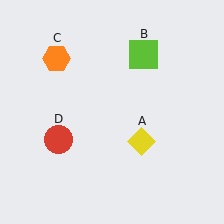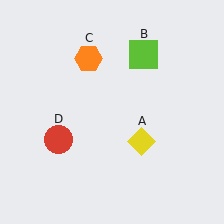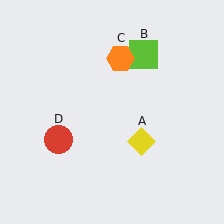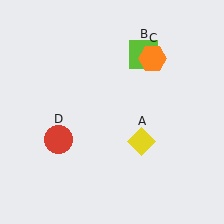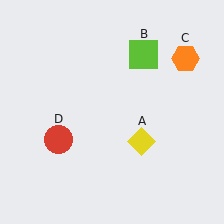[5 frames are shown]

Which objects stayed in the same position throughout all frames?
Yellow diamond (object A) and lime square (object B) and red circle (object D) remained stationary.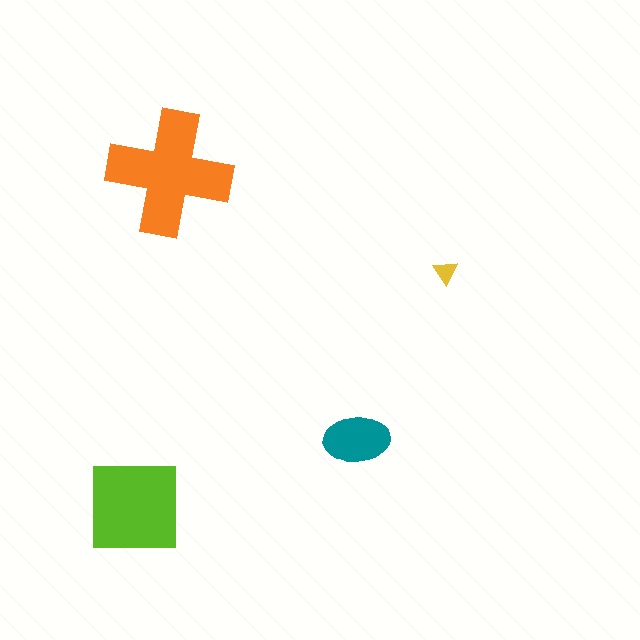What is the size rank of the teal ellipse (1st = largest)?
3rd.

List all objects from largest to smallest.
The orange cross, the lime square, the teal ellipse, the yellow triangle.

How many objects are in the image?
There are 4 objects in the image.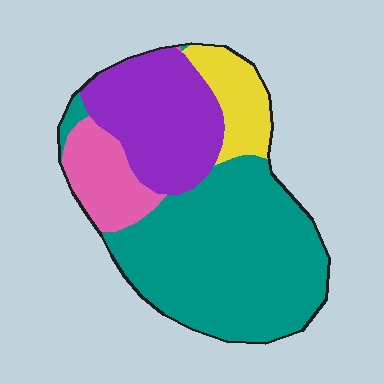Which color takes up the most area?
Teal, at roughly 50%.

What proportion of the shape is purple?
Purple covers around 25% of the shape.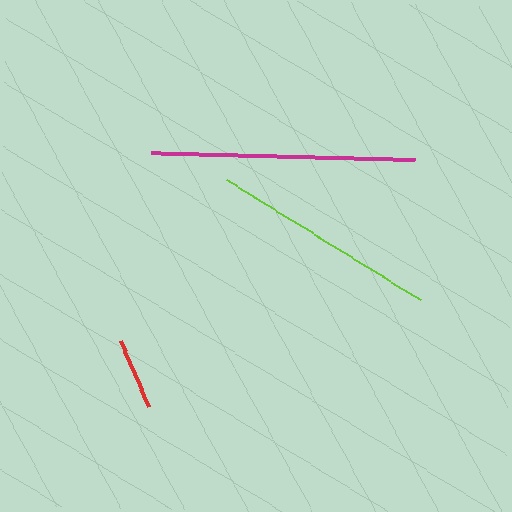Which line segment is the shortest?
The red line is the shortest at approximately 73 pixels.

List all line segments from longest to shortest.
From longest to shortest: magenta, lime, red.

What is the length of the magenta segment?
The magenta segment is approximately 264 pixels long.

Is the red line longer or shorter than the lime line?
The lime line is longer than the red line.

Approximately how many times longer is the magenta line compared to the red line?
The magenta line is approximately 3.6 times the length of the red line.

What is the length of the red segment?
The red segment is approximately 73 pixels long.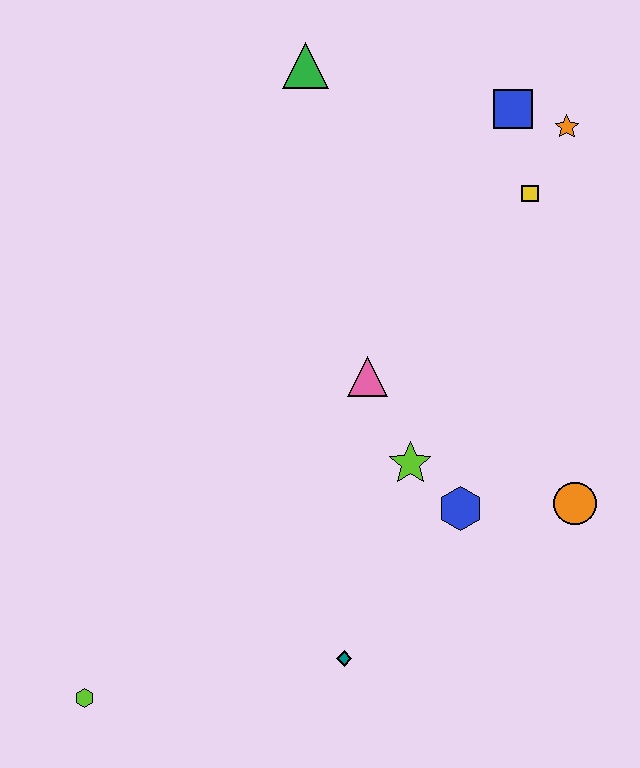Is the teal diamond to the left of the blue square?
Yes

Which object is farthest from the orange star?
The lime hexagon is farthest from the orange star.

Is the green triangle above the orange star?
Yes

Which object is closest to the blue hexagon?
The lime star is closest to the blue hexagon.